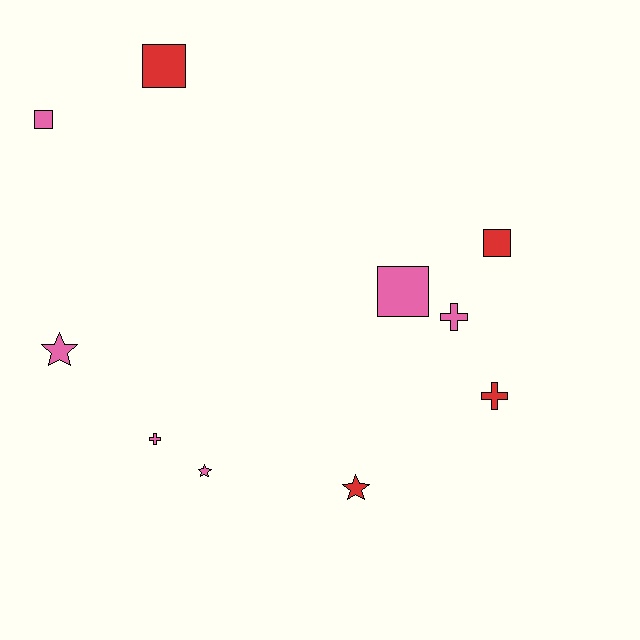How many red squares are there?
There are 2 red squares.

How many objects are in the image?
There are 10 objects.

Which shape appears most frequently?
Square, with 4 objects.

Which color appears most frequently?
Pink, with 6 objects.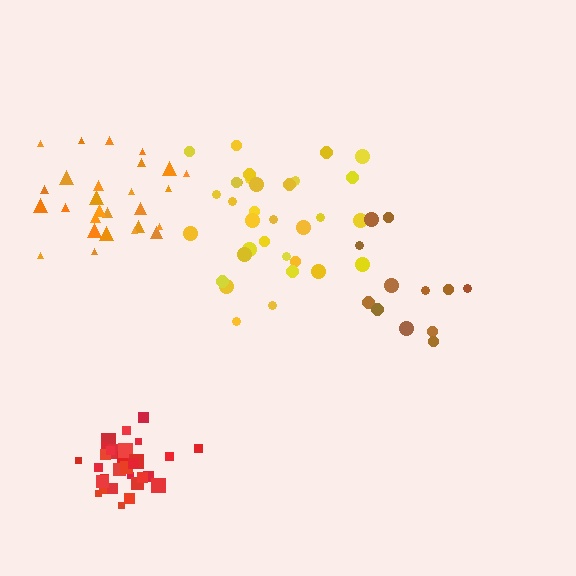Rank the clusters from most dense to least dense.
red, orange, yellow, brown.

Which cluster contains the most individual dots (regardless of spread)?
Yellow (34).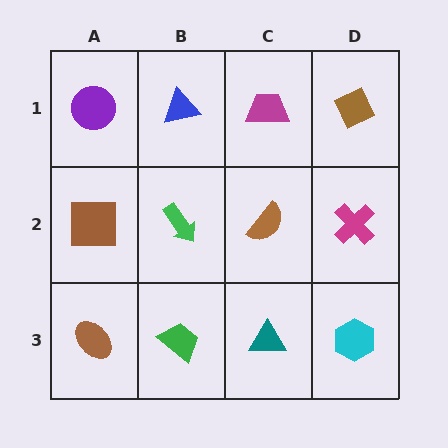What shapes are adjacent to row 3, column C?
A brown semicircle (row 2, column C), a green trapezoid (row 3, column B), a cyan hexagon (row 3, column D).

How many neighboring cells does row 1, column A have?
2.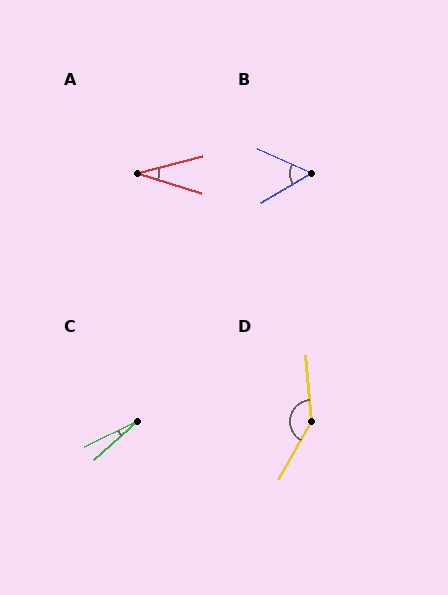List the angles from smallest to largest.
C (16°), A (32°), B (56°), D (146°).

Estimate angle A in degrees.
Approximately 32 degrees.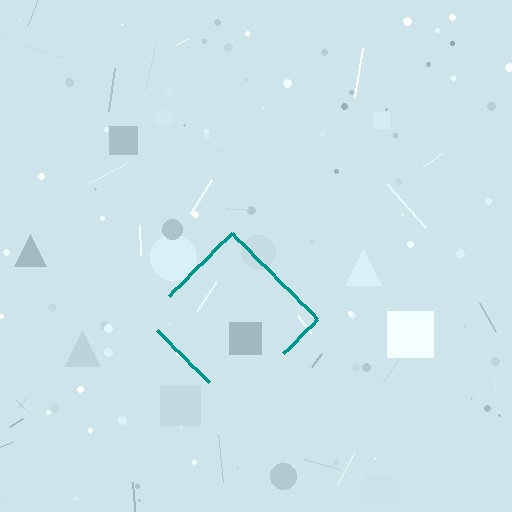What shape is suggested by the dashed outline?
The dashed outline suggests a diamond.